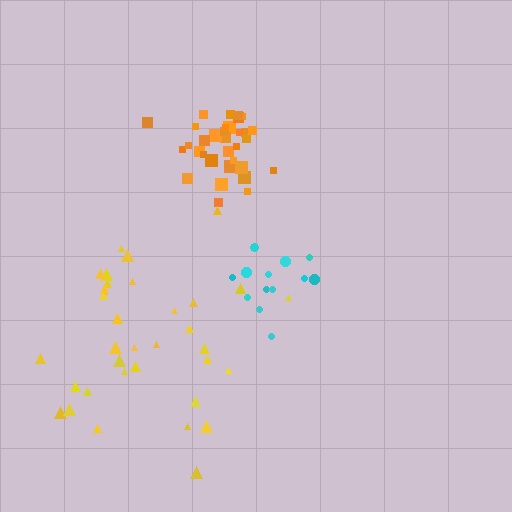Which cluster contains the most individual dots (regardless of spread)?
Yellow (35).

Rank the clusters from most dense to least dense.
orange, cyan, yellow.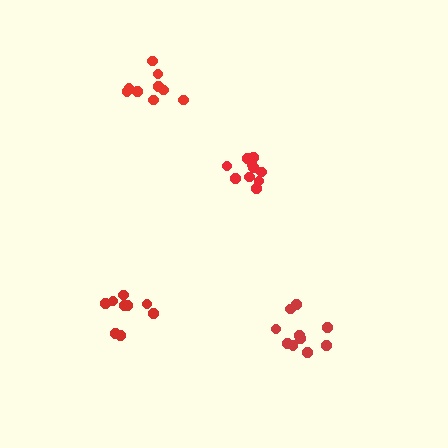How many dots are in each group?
Group 1: 9 dots, Group 2: 10 dots, Group 3: 10 dots, Group 4: 9 dots (38 total).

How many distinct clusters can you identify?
There are 4 distinct clusters.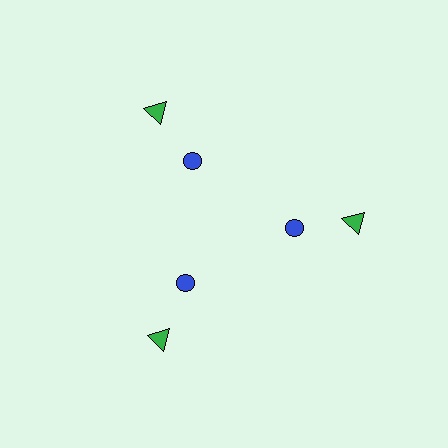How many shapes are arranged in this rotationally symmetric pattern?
There are 6 shapes, arranged in 3 groups of 2.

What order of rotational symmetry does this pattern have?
This pattern has 3-fold rotational symmetry.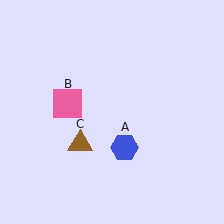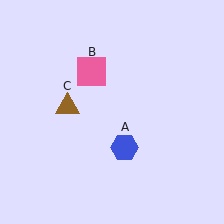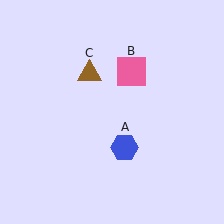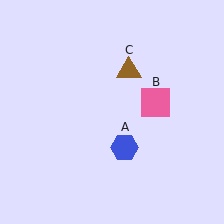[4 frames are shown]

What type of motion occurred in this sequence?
The pink square (object B), brown triangle (object C) rotated clockwise around the center of the scene.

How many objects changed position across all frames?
2 objects changed position: pink square (object B), brown triangle (object C).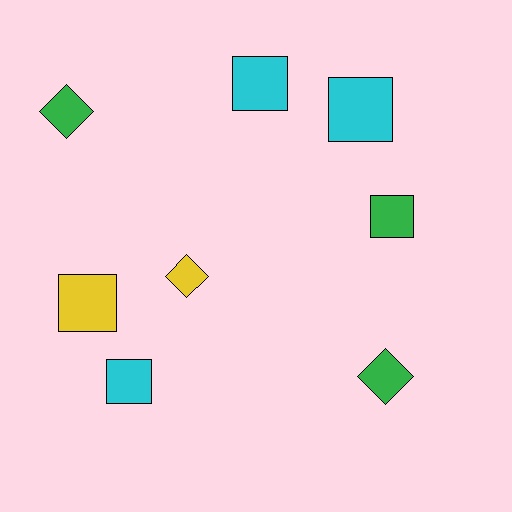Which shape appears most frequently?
Square, with 5 objects.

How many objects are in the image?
There are 8 objects.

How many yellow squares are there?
There is 1 yellow square.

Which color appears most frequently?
Cyan, with 3 objects.